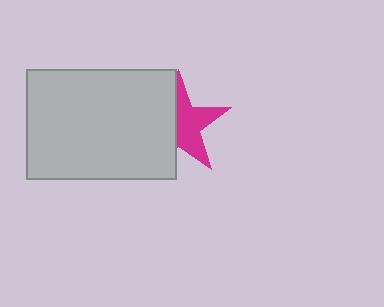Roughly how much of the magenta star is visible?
About half of it is visible (roughly 52%).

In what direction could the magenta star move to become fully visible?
The magenta star could move right. That would shift it out from behind the light gray rectangle entirely.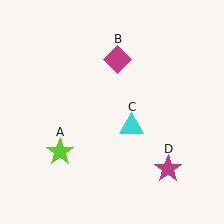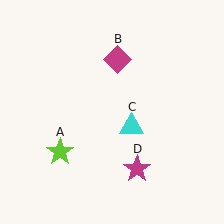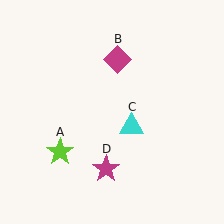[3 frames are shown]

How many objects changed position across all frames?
1 object changed position: magenta star (object D).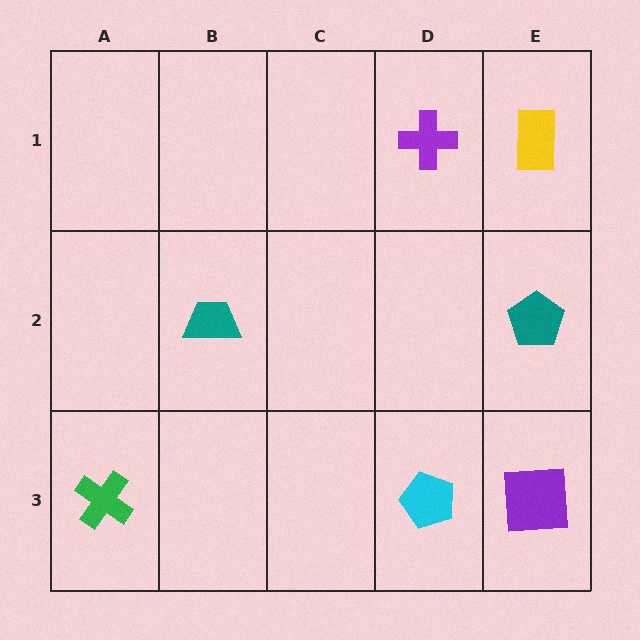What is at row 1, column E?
A yellow rectangle.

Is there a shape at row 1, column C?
No, that cell is empty.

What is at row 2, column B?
A teal trapezoid.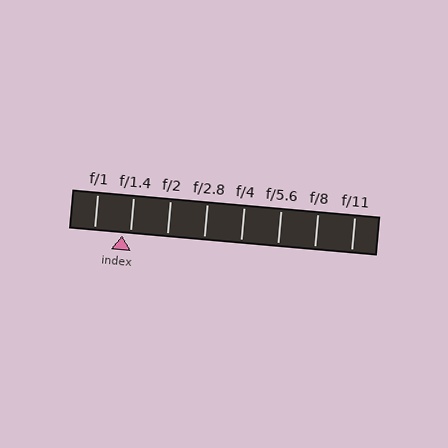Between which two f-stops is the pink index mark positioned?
The index mark is between f/1 and f/1.4.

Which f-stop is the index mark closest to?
The index mark is closest to f/1.4.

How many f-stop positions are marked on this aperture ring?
There are 8 f-stop positions marked.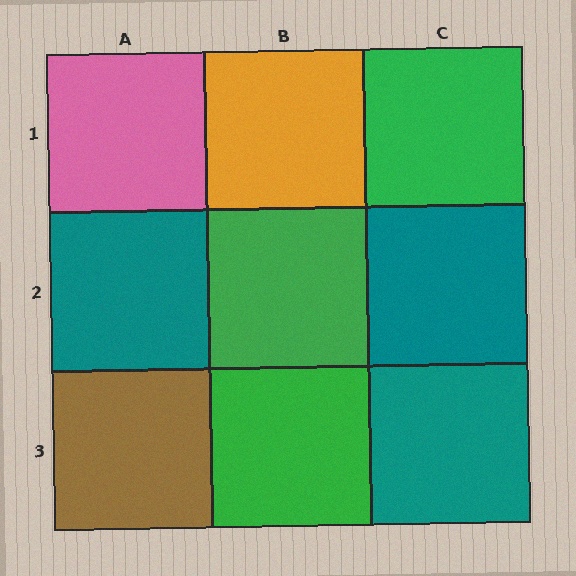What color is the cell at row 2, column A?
Teal.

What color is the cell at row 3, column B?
Green.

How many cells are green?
3 cells are green.